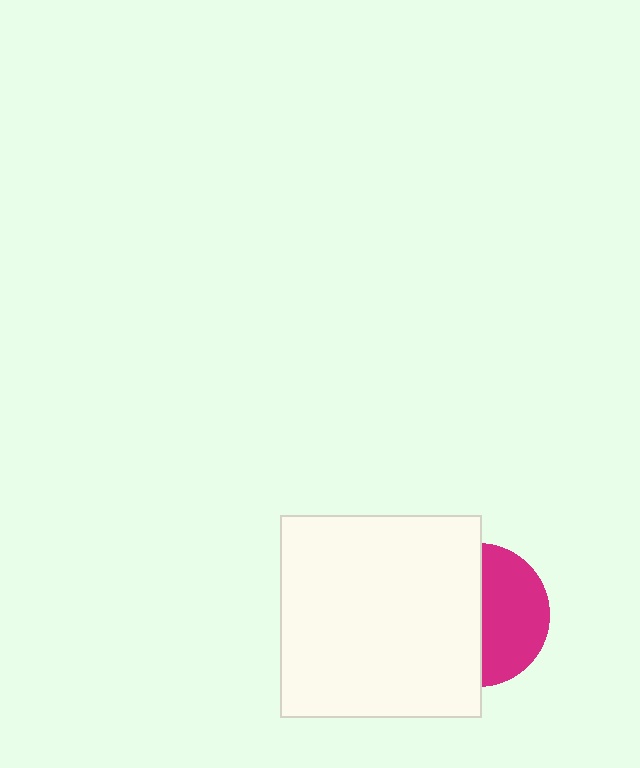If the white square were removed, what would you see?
You would see the complete magenta circle.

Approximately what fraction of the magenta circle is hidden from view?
Roughly 53% of the magenta circle is hidden behind the white square.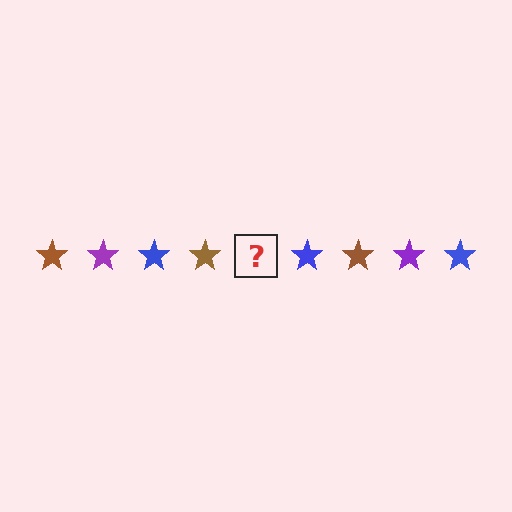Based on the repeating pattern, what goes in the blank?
The blank should be a purple star.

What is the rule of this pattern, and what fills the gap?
The rule is that the pattern cycles through brown, purple, blue stars. The gap should be filled with a purple star.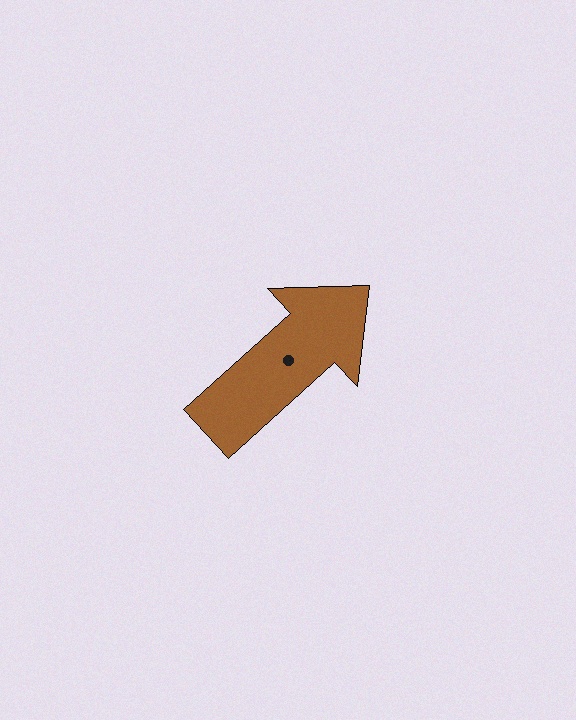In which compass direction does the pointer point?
Northeast.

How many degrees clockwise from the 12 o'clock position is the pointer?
Approximately 48 degrees.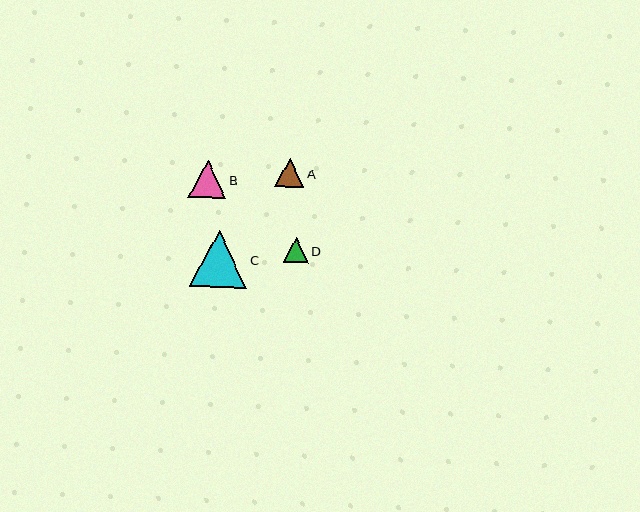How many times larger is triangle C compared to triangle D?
Triangle C is approximately 2.2 times the size of triangle D.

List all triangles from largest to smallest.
From largest to smallest: C, B, A, D.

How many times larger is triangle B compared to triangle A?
Triangle B is approximately 1.3 times the size of triangle A.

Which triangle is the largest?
Triangle C is the largest with a size of approximately 56 pixels.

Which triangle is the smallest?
Triangle D is the smallest with a size of approximately 25 pixels.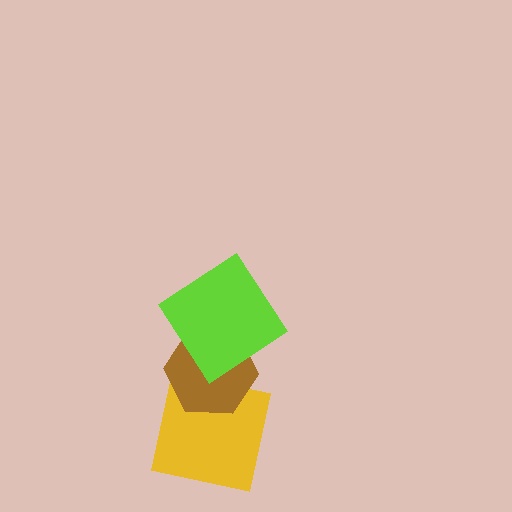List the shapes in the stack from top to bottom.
From top to bottom: the lime diamond, the brown hexagon, the yellow square.